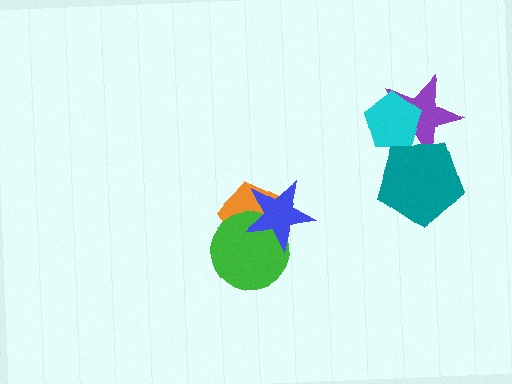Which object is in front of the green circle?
The blue star is in front of the green circle.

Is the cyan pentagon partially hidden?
Yes, it is partially covered by another shape.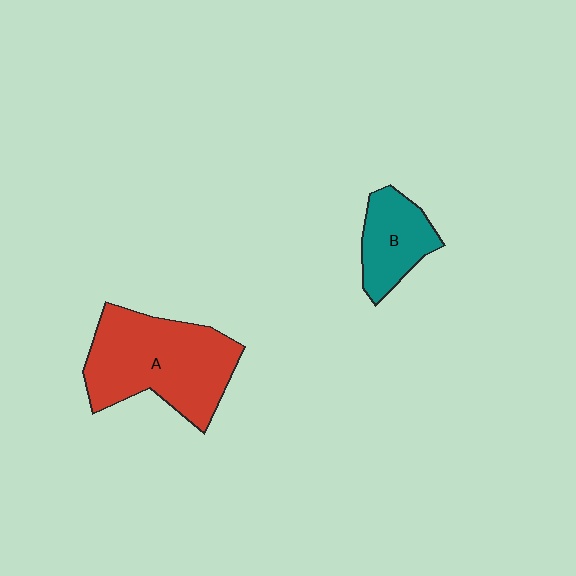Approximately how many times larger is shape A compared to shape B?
Approximately 2.1 times.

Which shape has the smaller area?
Shape B (teal).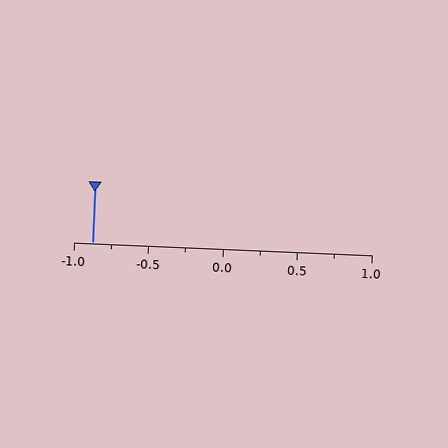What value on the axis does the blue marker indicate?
The marker indicates approximately -0.88.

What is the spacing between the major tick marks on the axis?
The major ticks are spaced 0.5 apart.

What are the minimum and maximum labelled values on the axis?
The axis runs from -1.0 to 1.0.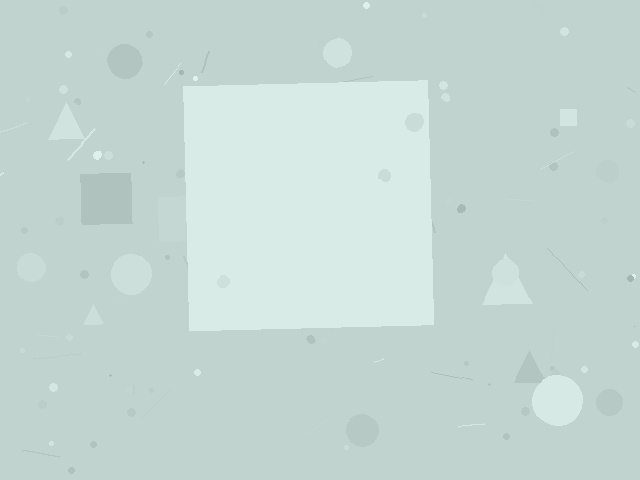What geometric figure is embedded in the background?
A square is embedded in the background.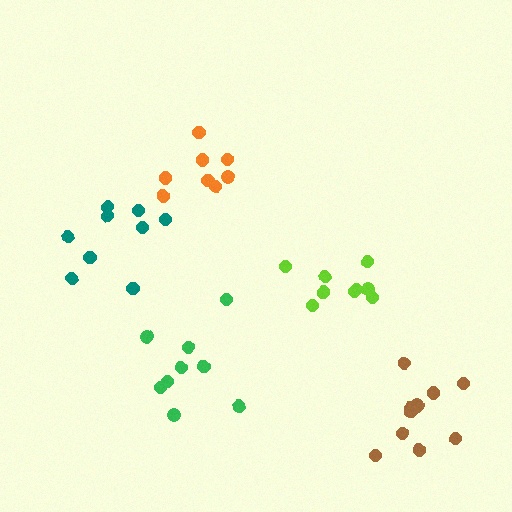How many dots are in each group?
Group 1: 9 dots, Group 2: 9 dots, Group 3: 11 dots, Group 4: 8 dots, Group 5: 9 dots (46 total).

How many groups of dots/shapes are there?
There are 5 groups.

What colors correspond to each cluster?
The clusters are colored: lime, green, brown, orange, teal.